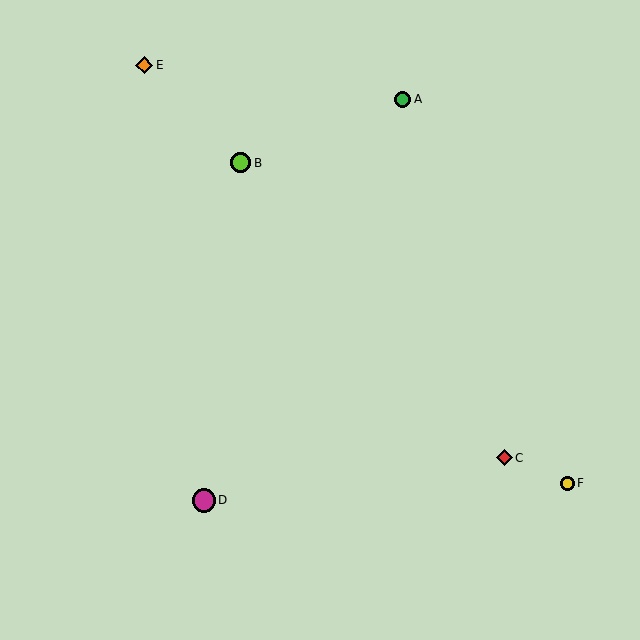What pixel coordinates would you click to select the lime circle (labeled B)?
Click at (241, 163) to select the lime circle B.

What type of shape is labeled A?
Shape A is a green circle.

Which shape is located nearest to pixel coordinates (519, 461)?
The red diamond (labeled C) at (504, 458) is nearest to that location.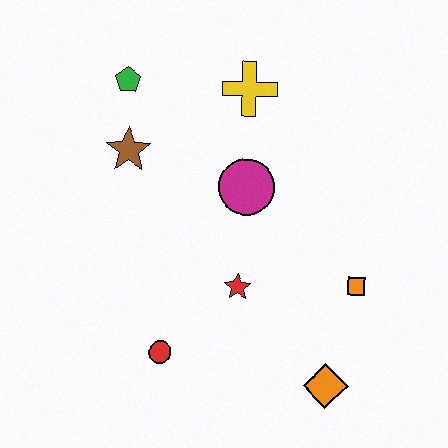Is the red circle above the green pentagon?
No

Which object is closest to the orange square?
The orange diamond is closest to the orange square.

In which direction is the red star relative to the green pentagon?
The red star is below the green pentagon.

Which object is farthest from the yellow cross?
The orange diamond is farthest from the yellow cross.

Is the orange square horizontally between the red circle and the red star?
No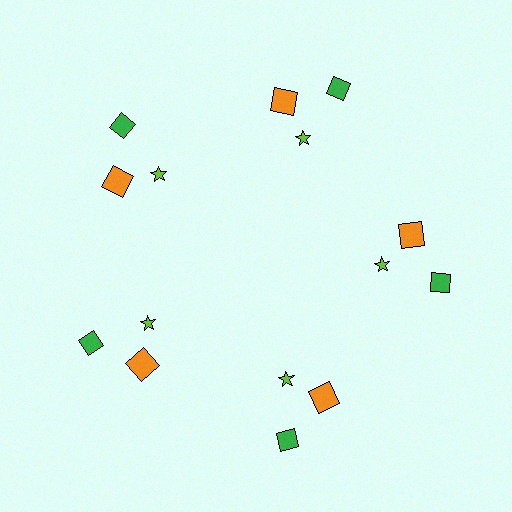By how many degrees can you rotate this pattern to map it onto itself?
The pattern maps onto itself every 72 degrees of rotation.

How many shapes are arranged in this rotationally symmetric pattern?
There are 15 shapes, arranged in 5 groups of 3.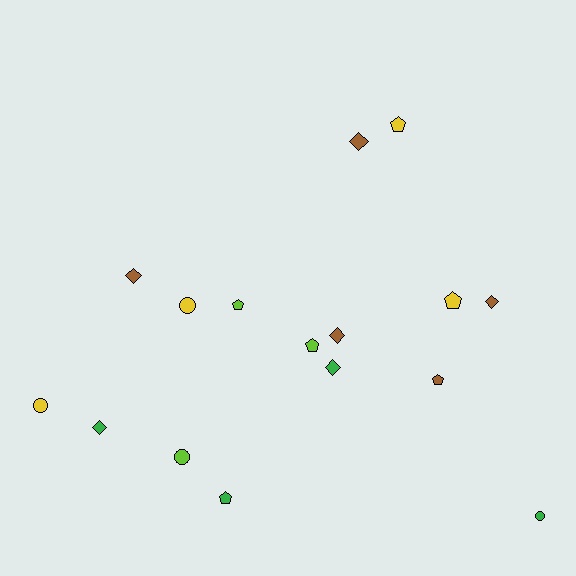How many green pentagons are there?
There is 1 green pentagon.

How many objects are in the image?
There are 16 objects.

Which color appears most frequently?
Brown, with 5 objects.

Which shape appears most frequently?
Diamond, with 6 objects.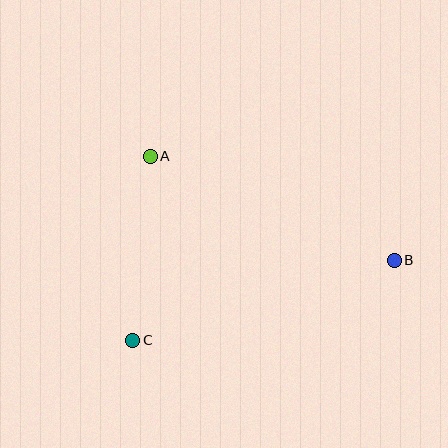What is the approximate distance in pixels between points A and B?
The distance between A and B is approximately 265 pixels.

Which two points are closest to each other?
Points A and C are closest to each other.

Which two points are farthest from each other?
Points B and C are farthest from each other.